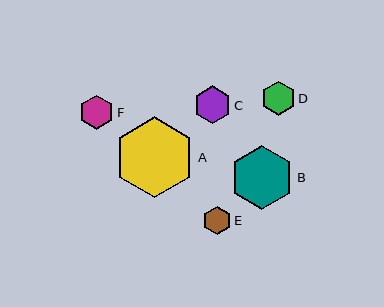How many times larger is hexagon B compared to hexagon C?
Hexagon B is approximately 1.7 times the size of hexagon C.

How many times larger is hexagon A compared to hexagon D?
Hexagon A is approximately 2.4 times the size of hexagon D.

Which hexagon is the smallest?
Hexagon E is the smallest with a size of approximately 28 pixels.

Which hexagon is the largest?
Hexagon A is the largest with a size of approximately 81 pixels.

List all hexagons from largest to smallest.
From largest to smallest: A, B, C, D, F, E.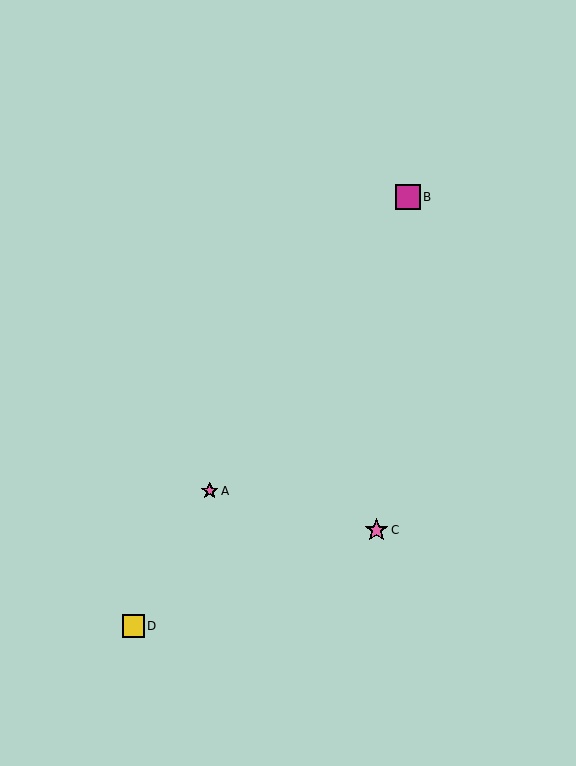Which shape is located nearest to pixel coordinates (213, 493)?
The pink star (labeled A) at (210, 491) is nearest to that location.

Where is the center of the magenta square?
The center of the magenta square is at (408, 197).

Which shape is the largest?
The magenta square (labeled B) is the largest.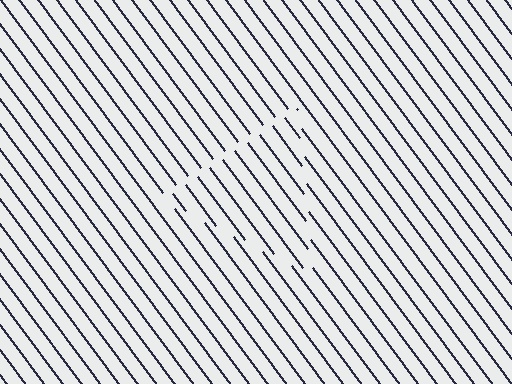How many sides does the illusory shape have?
3 sides — the line-ends trace a triangle.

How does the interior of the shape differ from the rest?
The interior of the shape contains the same grating, shifted by half a period — the contour is defined by the phase discontinuity where line-ends from the inner and outer gratings abut.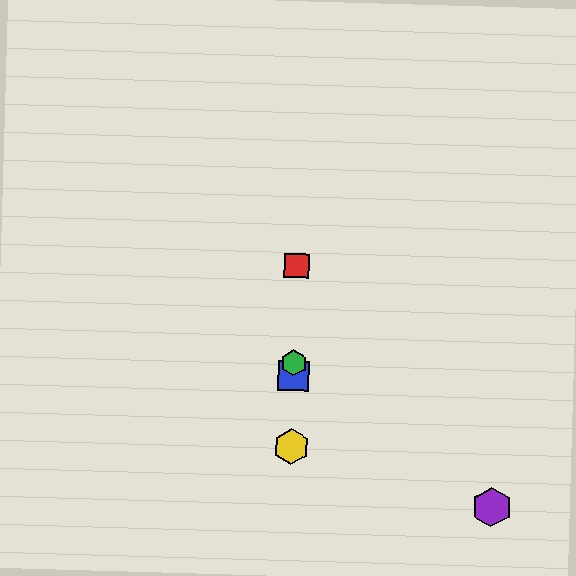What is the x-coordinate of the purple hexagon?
The purple hexagon is at x≈492.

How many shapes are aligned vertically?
4 shapes (the red square, the blue square, the green hexagon, the yellow hexagon) are aligned vertically.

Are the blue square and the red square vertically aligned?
Yes, both are at x≈293.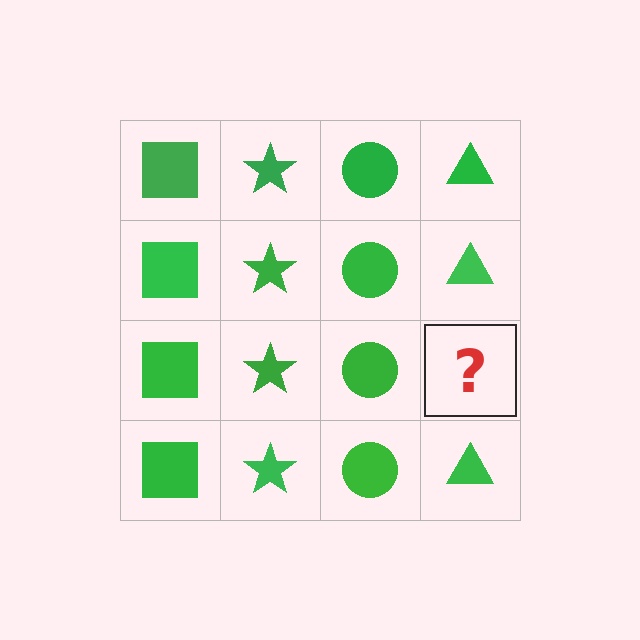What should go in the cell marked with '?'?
The missing cell should contain a green triangle.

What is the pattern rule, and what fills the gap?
The rule is that each column has a consistent shape. The gap should be filled with a green triangle.